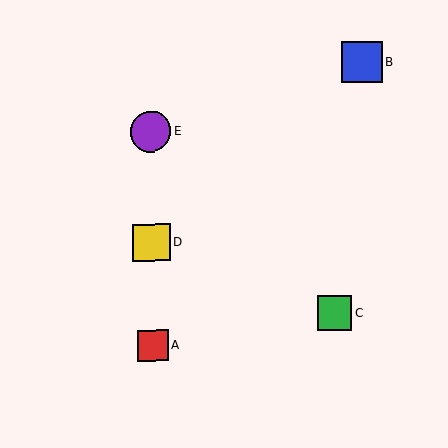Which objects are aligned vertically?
Objects A, D, E are aligned vertically.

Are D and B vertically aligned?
No, D is at x≈152 and B is at x≈362.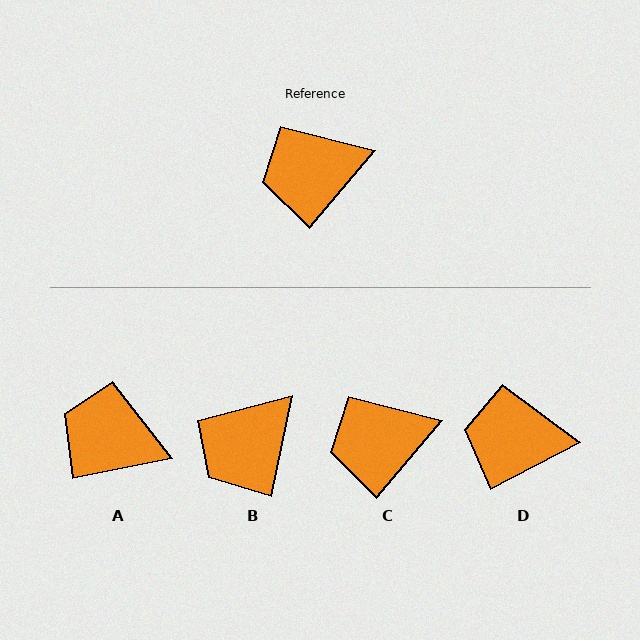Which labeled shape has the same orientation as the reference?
C.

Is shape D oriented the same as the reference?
No, it is off by about 22 degrees.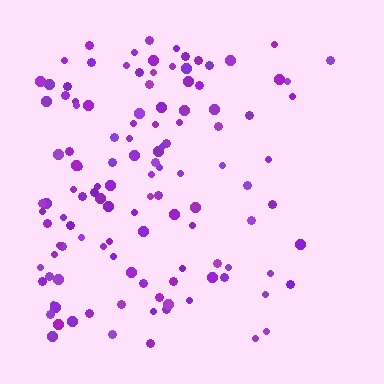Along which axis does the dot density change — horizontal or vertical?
Horizontal.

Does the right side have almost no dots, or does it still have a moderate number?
Still a moderate number, just noticeably fewer than the left.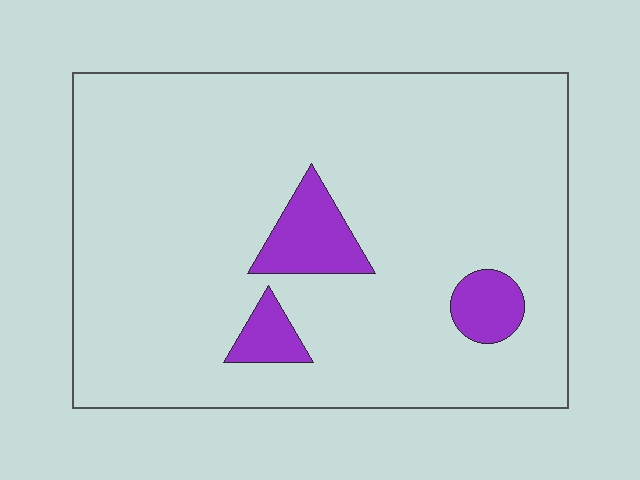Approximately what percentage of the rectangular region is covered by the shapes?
Approximately 10%.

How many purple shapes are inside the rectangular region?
3.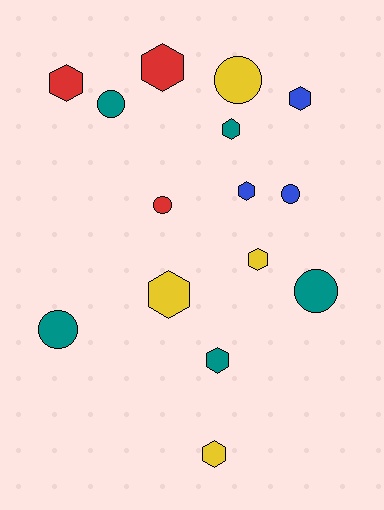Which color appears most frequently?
Teal, with 5 objects.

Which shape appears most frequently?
Hexagon, with 9 objects.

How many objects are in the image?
There are 15 objects.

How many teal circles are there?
There are 3 teal circles.